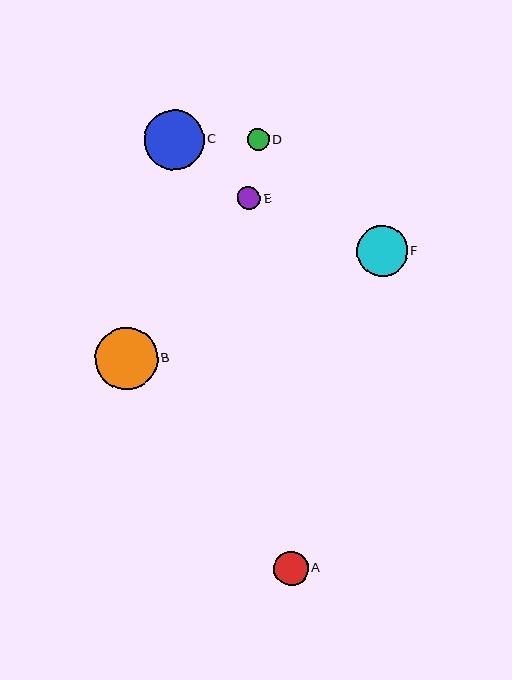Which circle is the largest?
Circle B is the largest with a size of approximately 63 pixels.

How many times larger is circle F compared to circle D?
Circle F is approximately 2.3 times the size of circle D.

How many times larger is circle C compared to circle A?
Circle C is approximately 1.7 times the size of circle A.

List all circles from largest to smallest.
From largest to smallest: B, C, F, A, E, D.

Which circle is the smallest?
Circle D is the smallest with a size of approximately 22 pixels.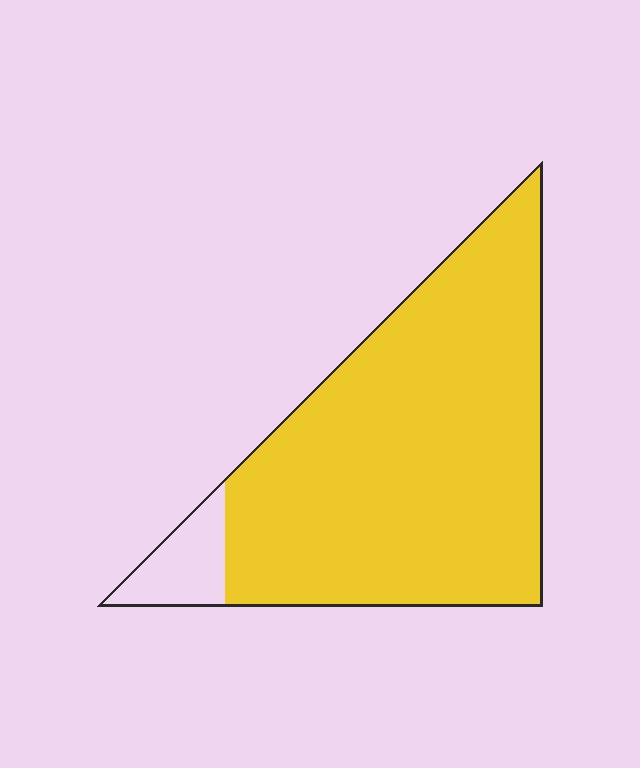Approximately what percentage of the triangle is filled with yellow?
Approximately 90%.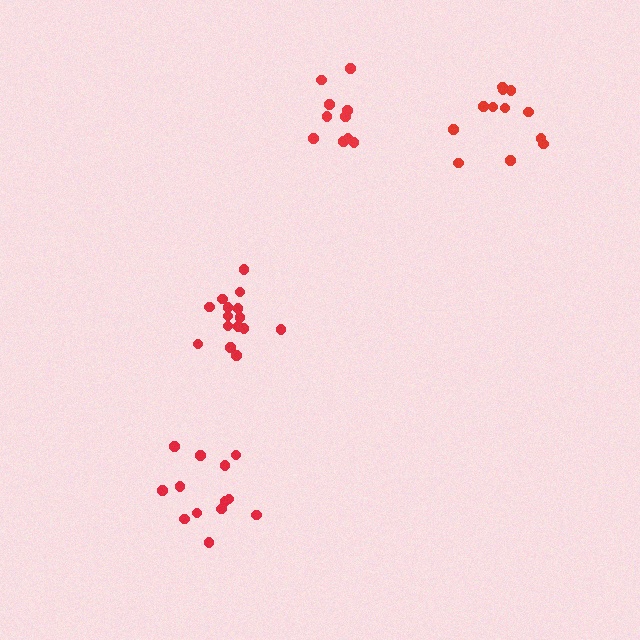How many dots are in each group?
Group 1: 10 dots, Group 2: 13 dots, Group 3: 13 dots, Group 4: 15 dots (51 total).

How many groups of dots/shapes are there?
There are 4 groups.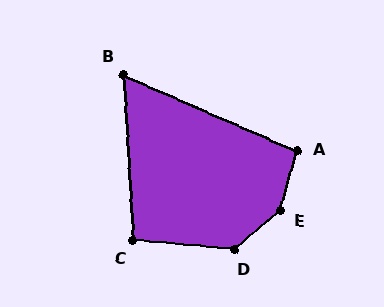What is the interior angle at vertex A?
Approximately 98 degrees (obtuse).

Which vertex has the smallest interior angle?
B, at approximately 63 degrees.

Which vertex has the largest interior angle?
E, at approximately 146 degrees.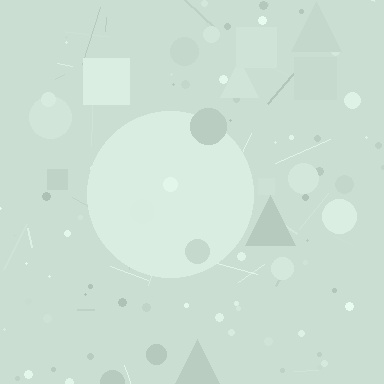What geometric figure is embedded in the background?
A circle is embedded in the background.